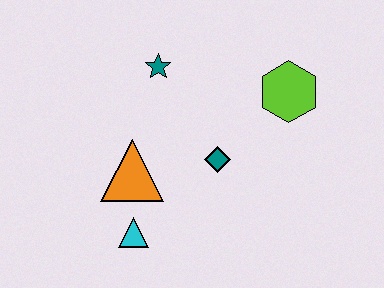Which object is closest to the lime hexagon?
The teal diamond is closest to the lime hexagon.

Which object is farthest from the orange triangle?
The lime hexagon is farthest from the orange triangle.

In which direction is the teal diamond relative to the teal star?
The teal diamond is below the teal star.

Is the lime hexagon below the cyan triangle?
No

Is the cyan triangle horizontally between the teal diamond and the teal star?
No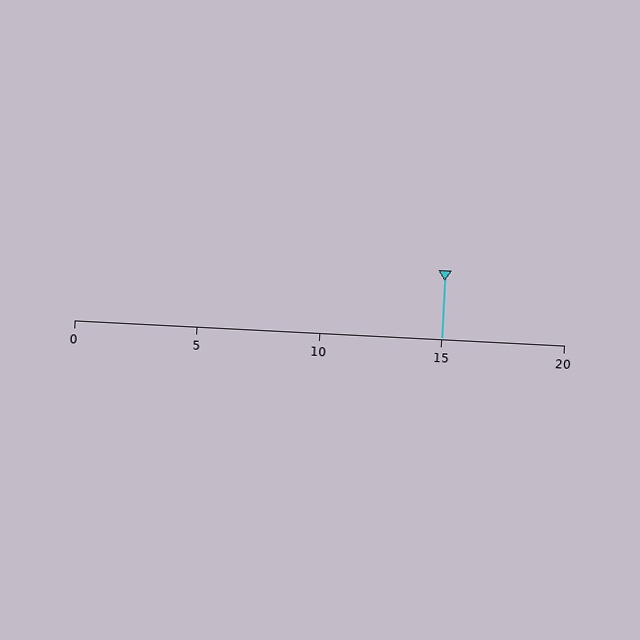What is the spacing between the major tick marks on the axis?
The major ticks are spaced 5 apart.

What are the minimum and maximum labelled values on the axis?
The axis runs from 0 to 20.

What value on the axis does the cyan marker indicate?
The marker indicates approximately 15.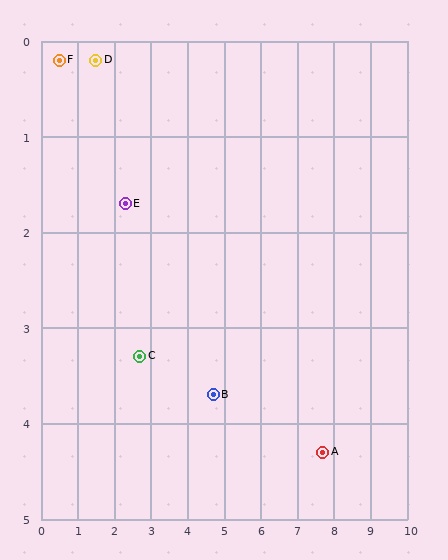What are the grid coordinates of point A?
Point A is at approximately (7.7, 4.3).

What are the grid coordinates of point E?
Point E is at approximately (2.3, 1.7).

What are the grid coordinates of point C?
Point C is at approximately (2.7, 3.3).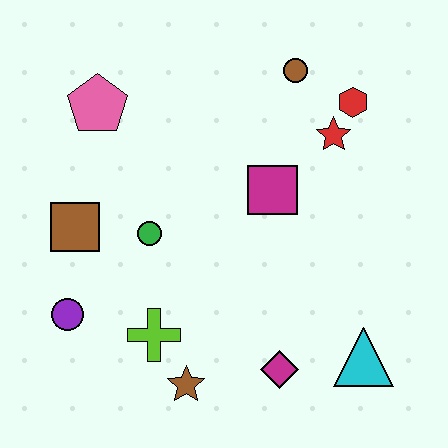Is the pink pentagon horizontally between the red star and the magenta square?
No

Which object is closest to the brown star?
The lime cross is closest to the brown star.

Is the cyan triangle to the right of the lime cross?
Yes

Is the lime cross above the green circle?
No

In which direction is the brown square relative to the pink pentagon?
The brown square is below the pink pentagon.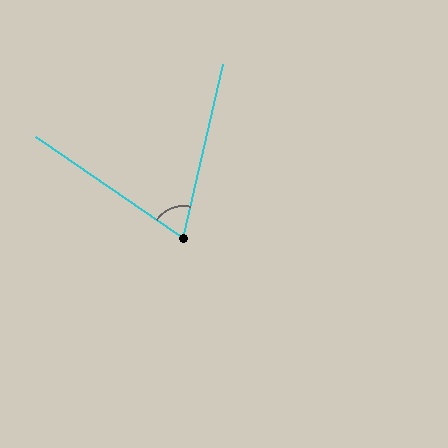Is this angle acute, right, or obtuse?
It is acute.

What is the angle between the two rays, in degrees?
Approximately 69 degrees.